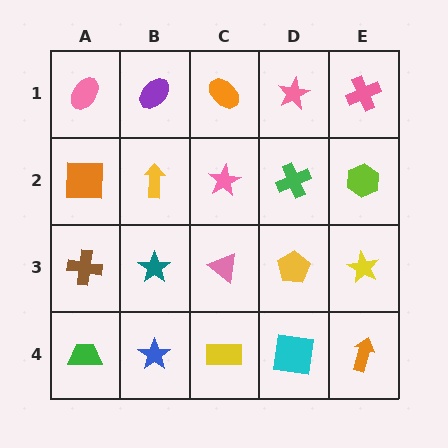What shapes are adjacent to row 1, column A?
An orange square (row 2, column A), a purple ellipse (row 1, column B).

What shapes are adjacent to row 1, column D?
A green cross (row 2, column D), an orange ellipse (row 1, column C), a pink cross (row 1, column E).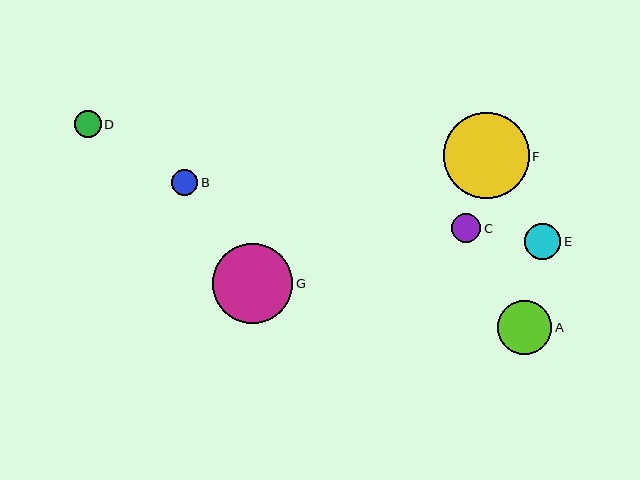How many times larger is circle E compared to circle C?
Circle E is approximately 1.2 times the size of circle C.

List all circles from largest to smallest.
From largest to smallest: F, G, A, E, C, D, B.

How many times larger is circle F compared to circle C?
Circle F is approximately 2.9 times the size of circle C.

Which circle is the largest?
Circle F is the largest with a size of approximately 86 pixels.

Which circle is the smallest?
Circle B is the smallest with a size of approximately 27 pixels.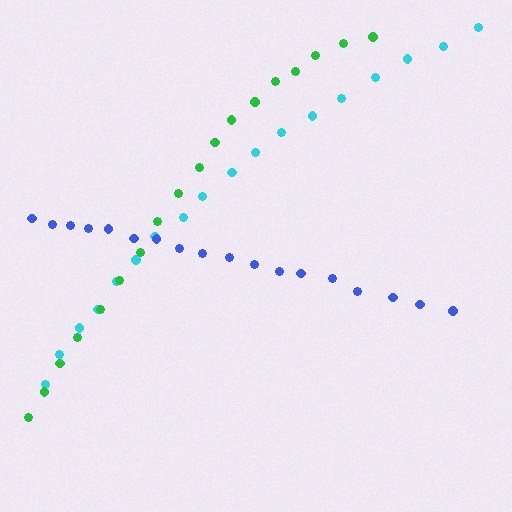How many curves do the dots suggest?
There are 3 distinct paths.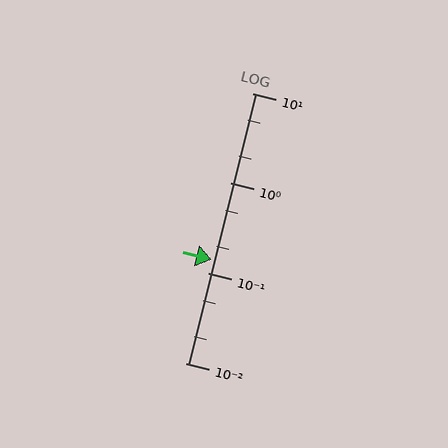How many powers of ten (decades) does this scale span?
The scale spans 3 decades, from 0.01 to 10.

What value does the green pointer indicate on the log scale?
The pointer indicates approximately 0.14.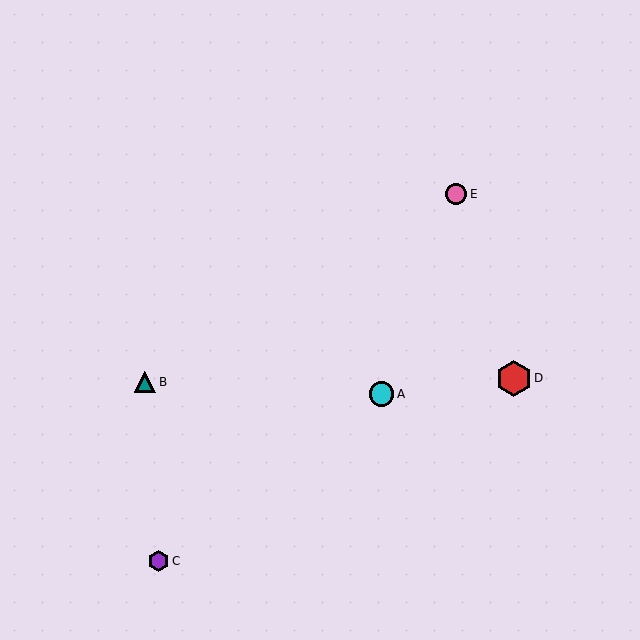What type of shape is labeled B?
Shape B is a teal triangle.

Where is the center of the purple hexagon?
The center of the purple hexagon is at (158, 561).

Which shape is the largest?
The red hexagon (labeled D) is the largest.